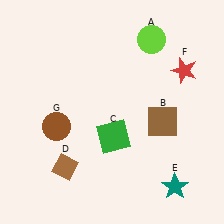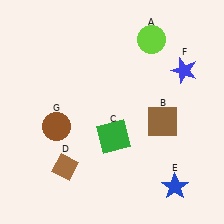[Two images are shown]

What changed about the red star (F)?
In Image 1, F is red. In Image 2, it changed to blue.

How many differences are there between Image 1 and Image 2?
There are 2 differences between the two images.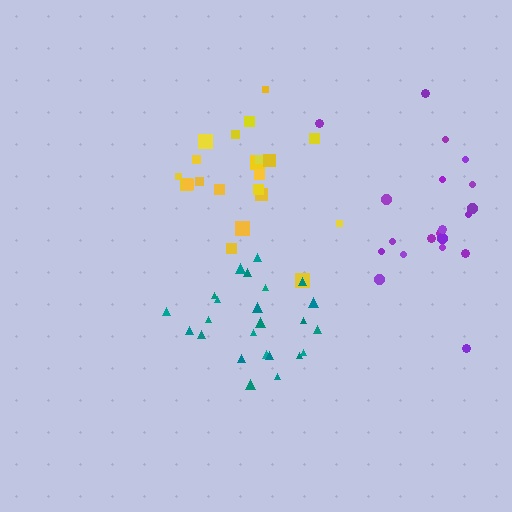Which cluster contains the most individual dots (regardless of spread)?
Teal (24).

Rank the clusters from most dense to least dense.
teal, yellow, purple.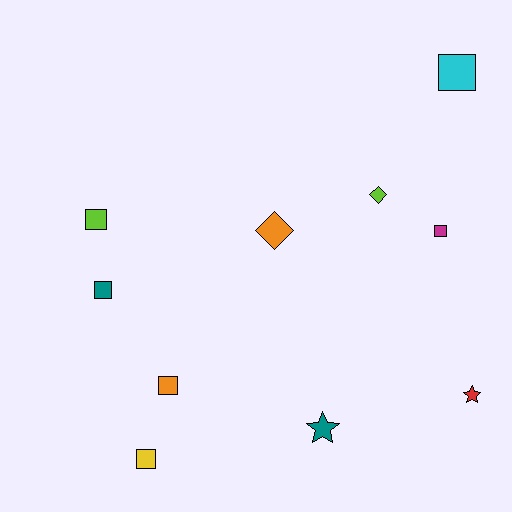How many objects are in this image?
There are 10 objects.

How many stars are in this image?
There are 2 stars.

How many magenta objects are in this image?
There is 1 magenta object.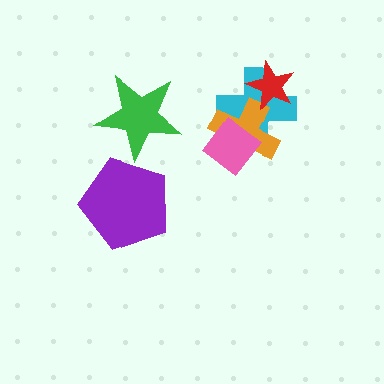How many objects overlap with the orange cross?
3 objects overlap with the orange cross.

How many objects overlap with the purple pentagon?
0 objects overlap with the purple pentagon.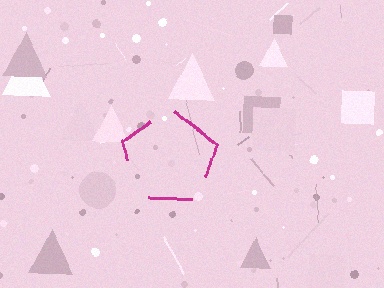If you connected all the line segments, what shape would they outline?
They would outline a pentagon.